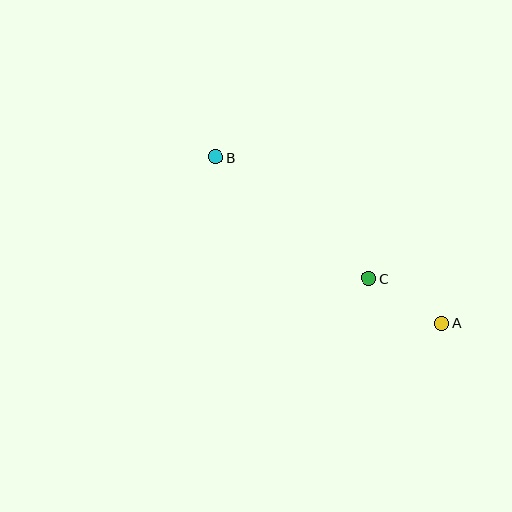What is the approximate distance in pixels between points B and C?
The distance between B and C is approximately 195 pixels.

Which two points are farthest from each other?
Points A and B are farthest from each other.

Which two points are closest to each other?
Points A and C are closest to each other.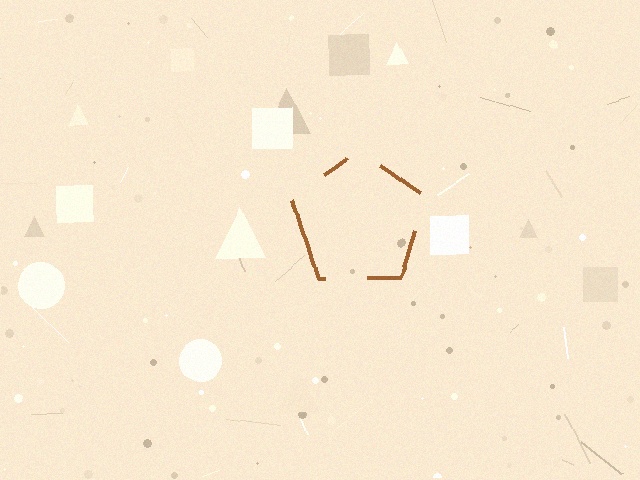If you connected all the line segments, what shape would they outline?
They would outline a pentagon.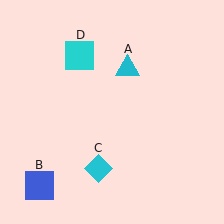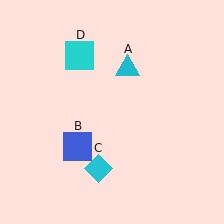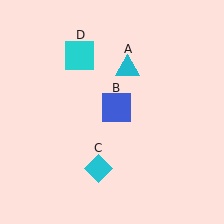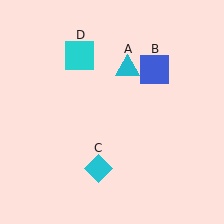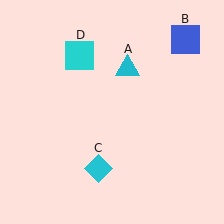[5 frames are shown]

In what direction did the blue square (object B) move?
The blue square (object B) moved up and to the right.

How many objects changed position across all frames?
1 object changed position: blue square (object B).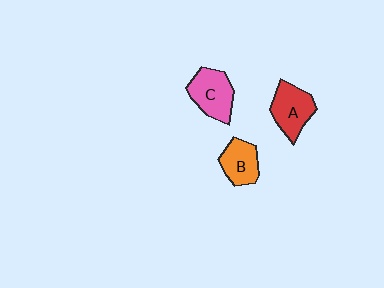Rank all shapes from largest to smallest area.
From largest to smallest: C (pink), A (red), B (orange).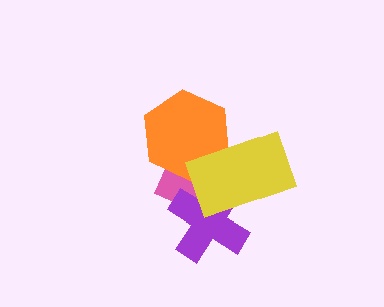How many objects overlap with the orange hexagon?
2 objects overlap with the orange hexagon.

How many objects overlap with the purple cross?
2 objects overlap with the purple cross.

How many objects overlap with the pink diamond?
3 objects overlap with the pink diamond.